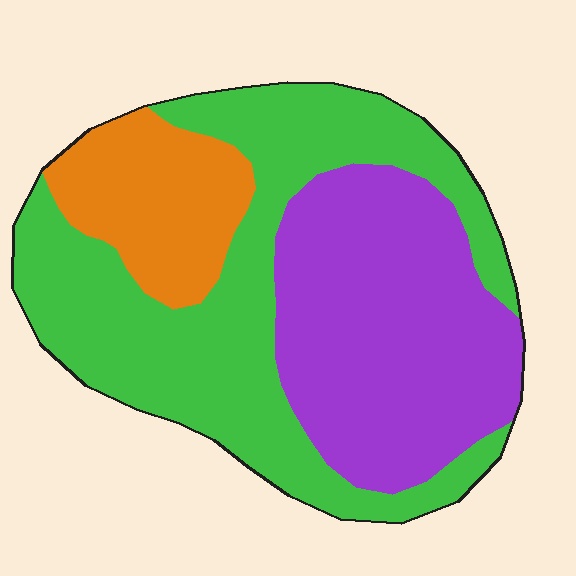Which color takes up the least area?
Orange, at roughly 15%.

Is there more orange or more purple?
Purple.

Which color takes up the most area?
Green, at roughly 45%.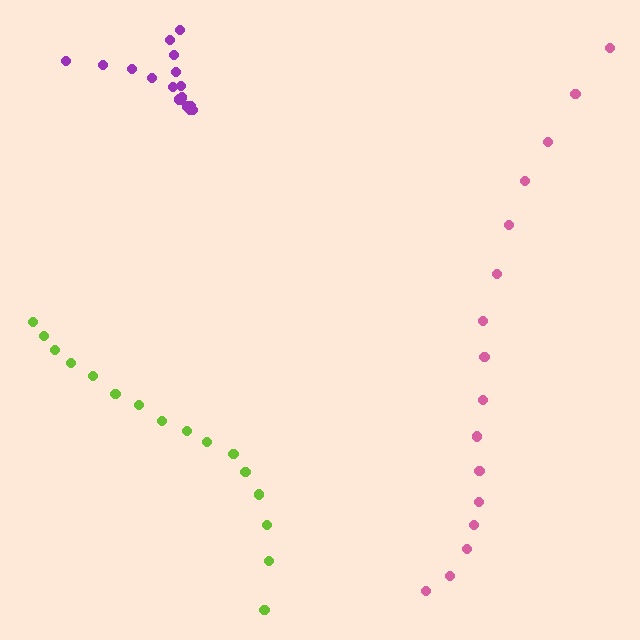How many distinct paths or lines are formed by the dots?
There are 3 distinct paths.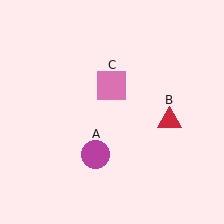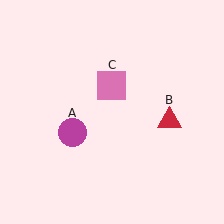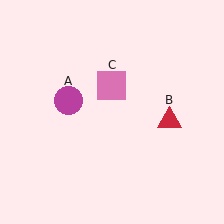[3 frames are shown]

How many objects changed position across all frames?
1 object changed position: magenta circle (object A).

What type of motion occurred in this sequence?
The magenta circle (object A) rotated clockwise around the center of the scene.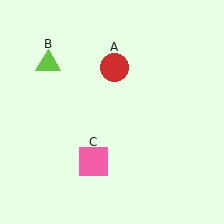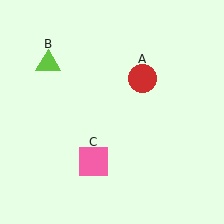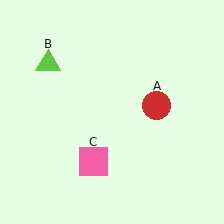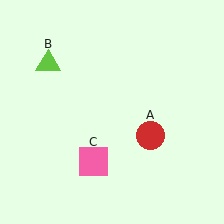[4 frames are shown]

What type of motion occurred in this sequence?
The red circle (object A) rotated clockwise around the center of the scene.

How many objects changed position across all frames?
1 object changed position: red circle (object A).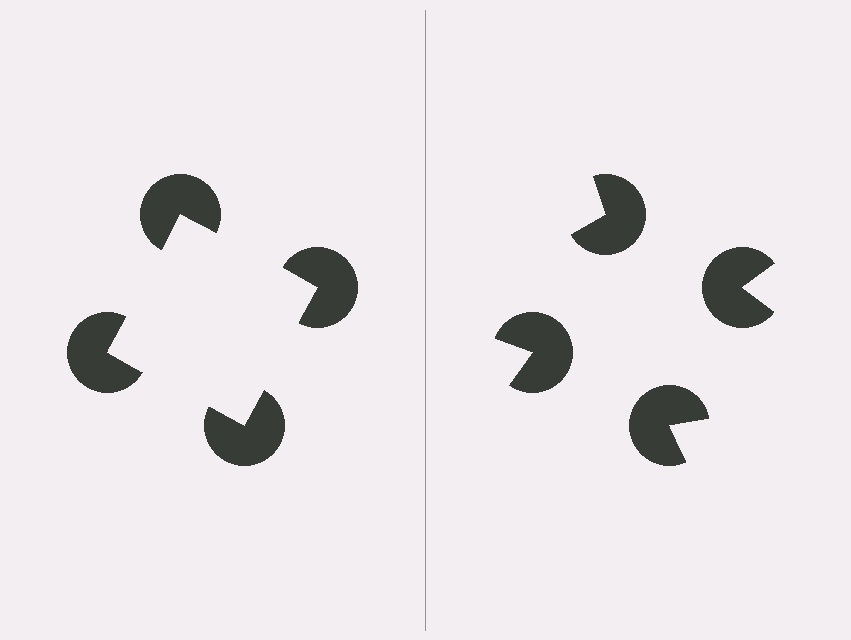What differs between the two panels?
The pac-man discs are positioned identically on both sides; only the wedge orientations differ. On the left they align to a square; on the right they are misaligned.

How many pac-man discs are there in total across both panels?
8 — 4 on each side.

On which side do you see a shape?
An illusory square appears on the left side. On the right side the wedge cuts are rotated, so no coherent shape forms.